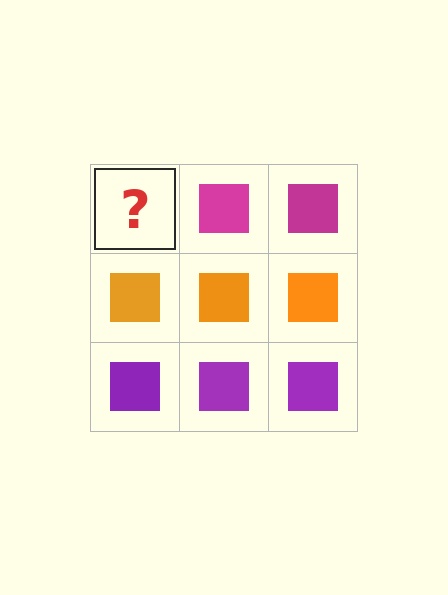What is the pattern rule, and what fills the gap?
The rule is that each row has a consistent color. The gap should be filled with a magenta square.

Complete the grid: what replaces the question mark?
The question mark should be replaced with a magenta square.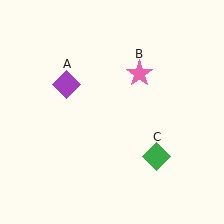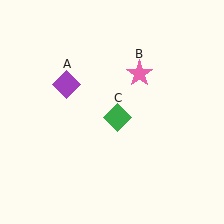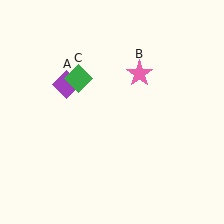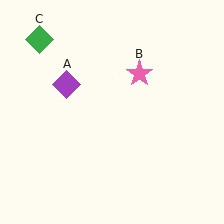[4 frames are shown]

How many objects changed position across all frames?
1 object changed position: green diamond (object C).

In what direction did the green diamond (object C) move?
The green diamond (object C) moved up and to the left.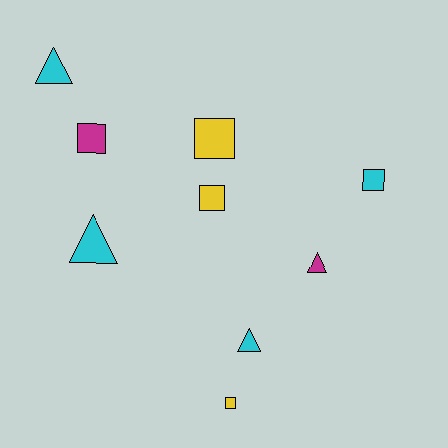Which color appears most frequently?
Cyan, with 4 objects.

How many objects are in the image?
There are 9 objects.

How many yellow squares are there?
There are 3 yellow squares.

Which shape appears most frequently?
Square, with 5 objects.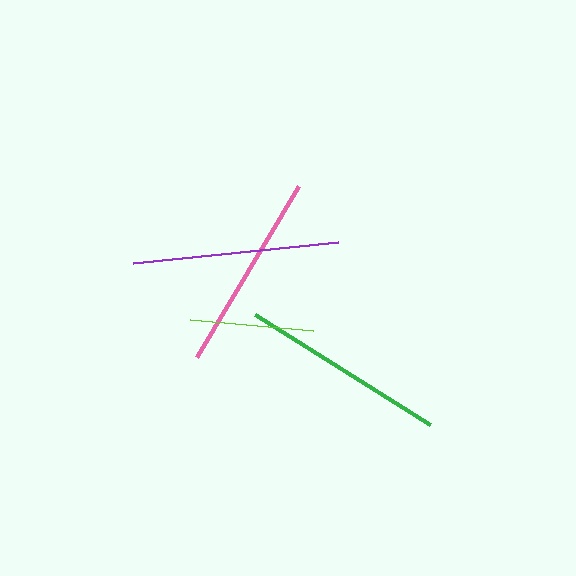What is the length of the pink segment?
The pink segment is approximately 199 pixels long.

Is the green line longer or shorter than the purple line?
The green line is longer than the purple line.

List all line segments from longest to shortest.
From longest to shortest: green, purple, pink, lime.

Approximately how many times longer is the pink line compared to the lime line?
The pink line is approximately 1.6 times the length of the lime line.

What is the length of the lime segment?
The lime segment is approximately 123 pixels long.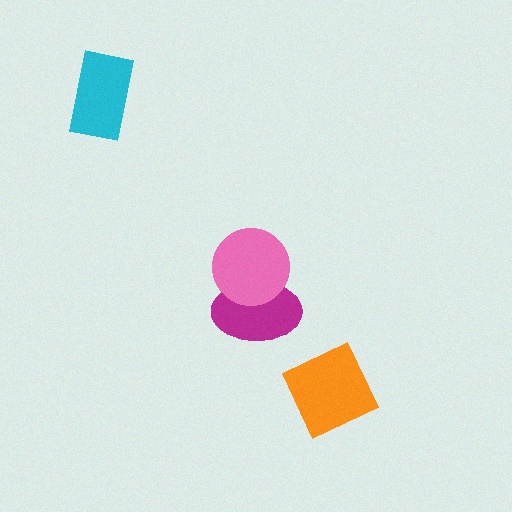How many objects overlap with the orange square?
0 objects overlap with the orange square.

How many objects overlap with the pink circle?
1 object overlaps with the pink circle.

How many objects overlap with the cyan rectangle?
0 objects overlap with the cyan rectangle.